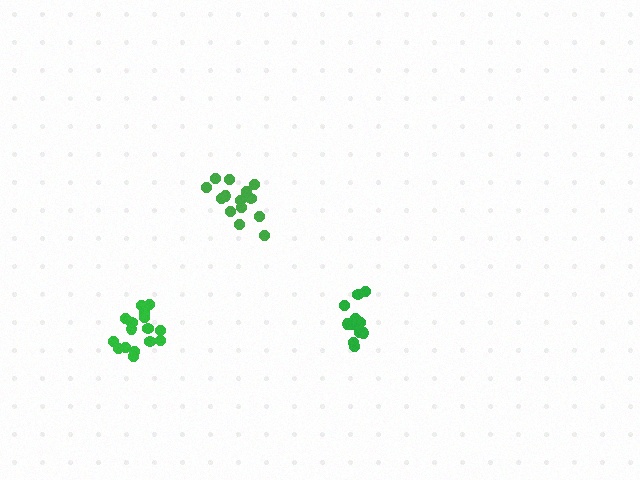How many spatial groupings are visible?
There are 3 spatial groupings.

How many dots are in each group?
Group 1: 16 dots, Group 2: 11 dots, Group 3: 15 dots (42 total).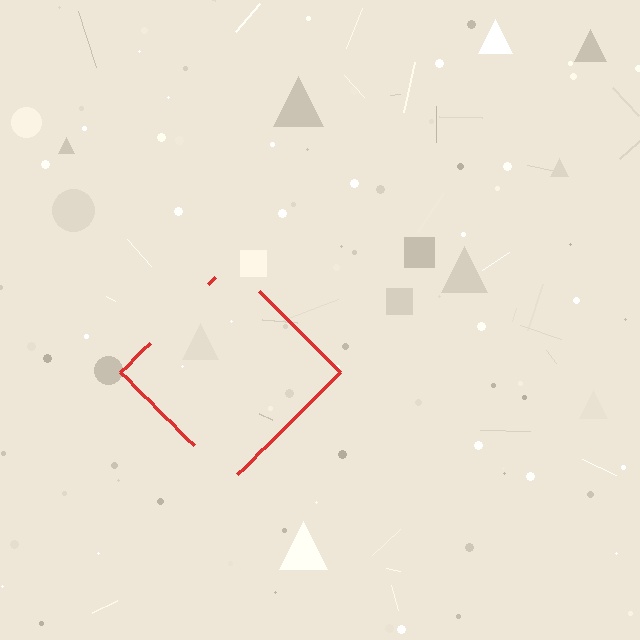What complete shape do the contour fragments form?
The contour fragments form a diamond.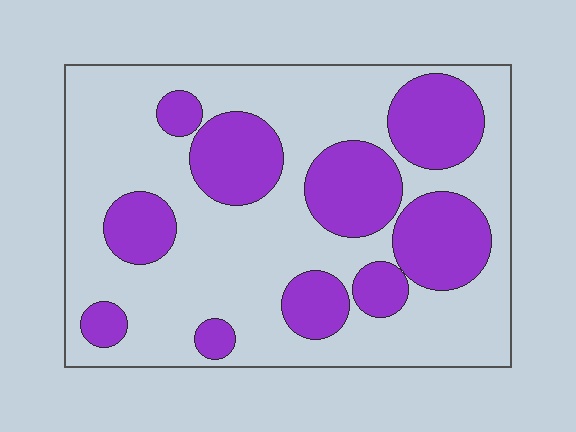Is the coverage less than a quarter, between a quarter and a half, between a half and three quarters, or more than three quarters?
Between a quarter and a half.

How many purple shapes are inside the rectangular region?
10.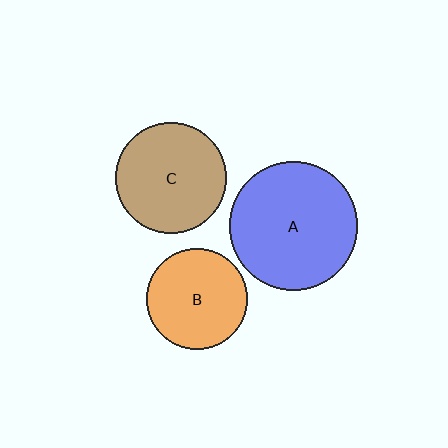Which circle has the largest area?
Circle A (blue).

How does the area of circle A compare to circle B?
Approximately 1.6 times.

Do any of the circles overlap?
No, none of the circles overlap.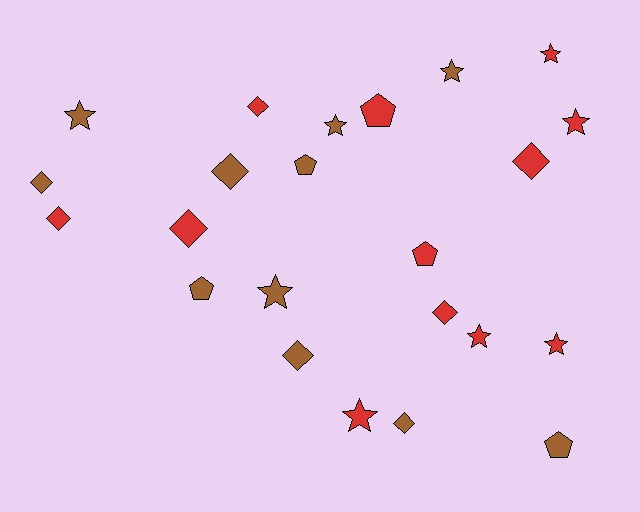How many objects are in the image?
There are 23 objects.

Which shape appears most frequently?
Star, with 9 objects.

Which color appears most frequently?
Red, with 12 objects.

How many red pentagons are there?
There are 2 red pentagons.